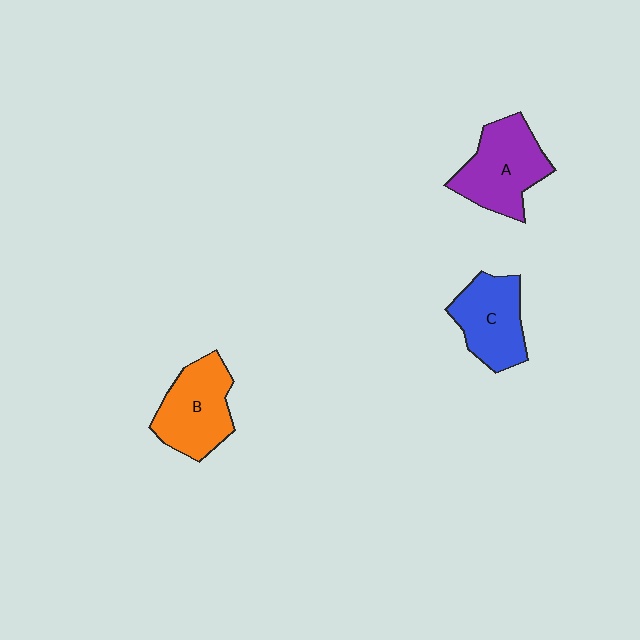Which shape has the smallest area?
Shape C (blue).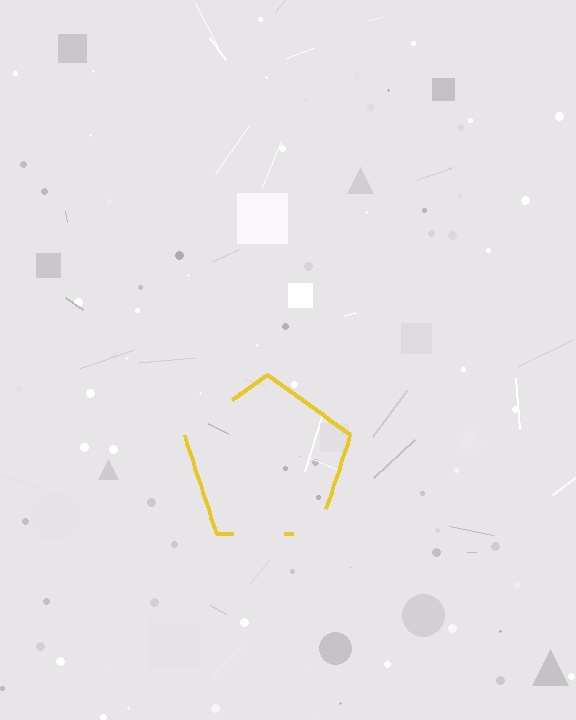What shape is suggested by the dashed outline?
The dashed outline suggests a pentagon.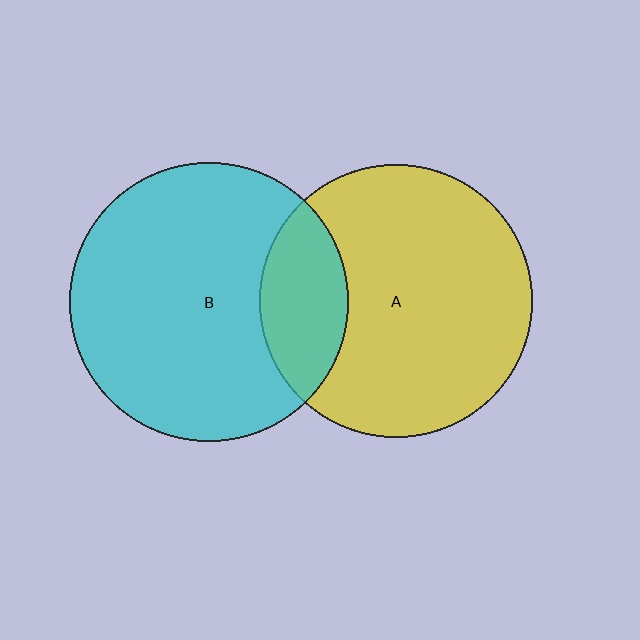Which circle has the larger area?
Circle B (cyan).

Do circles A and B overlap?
Yes.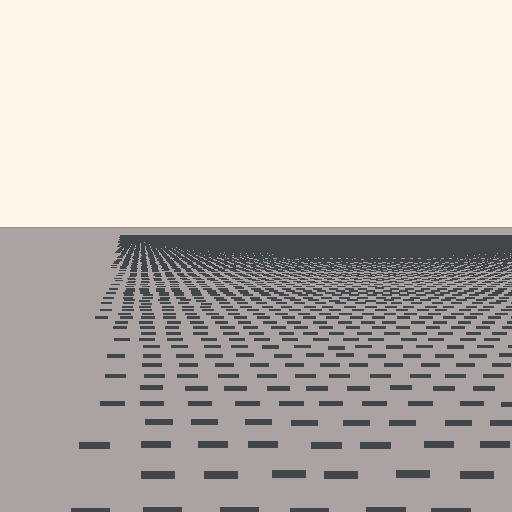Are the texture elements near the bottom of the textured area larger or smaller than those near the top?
Larger. Near the bottom, elements are closer to the viewer and appear at a bigger on-screen size.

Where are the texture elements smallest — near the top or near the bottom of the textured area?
Near the top.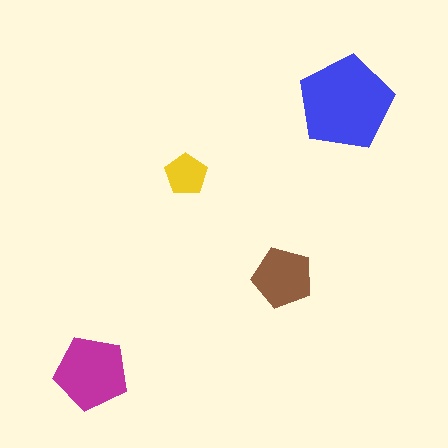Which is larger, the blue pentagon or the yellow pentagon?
The blue one.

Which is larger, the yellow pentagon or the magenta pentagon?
The magenta one.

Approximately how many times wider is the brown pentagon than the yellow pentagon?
About 1.5 times wider.